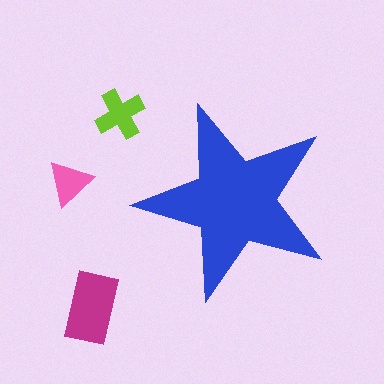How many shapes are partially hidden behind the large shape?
0 shapes are partially hidden.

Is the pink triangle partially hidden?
No, the pink triangle is fully visible.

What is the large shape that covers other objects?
A blue star.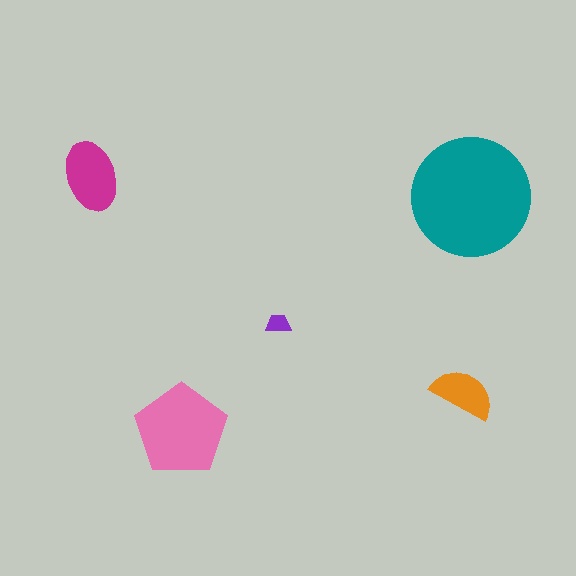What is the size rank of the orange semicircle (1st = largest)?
4th.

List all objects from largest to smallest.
The teal circle, the pink pentagon, the magenta ellipse, the orange semicircle, the purple trapezoid.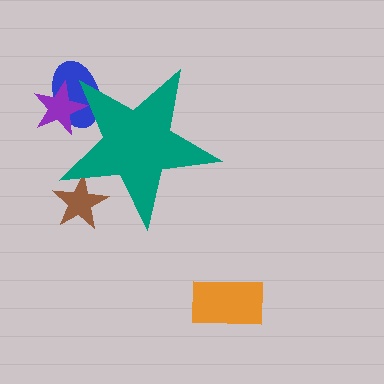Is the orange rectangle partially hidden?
No, the orange rectangle is fully visible.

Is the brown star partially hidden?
Yes, the brown star is partially hidden behind the teal star.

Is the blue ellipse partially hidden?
Yes, the blue ellipse is partially hidden behind the teal star.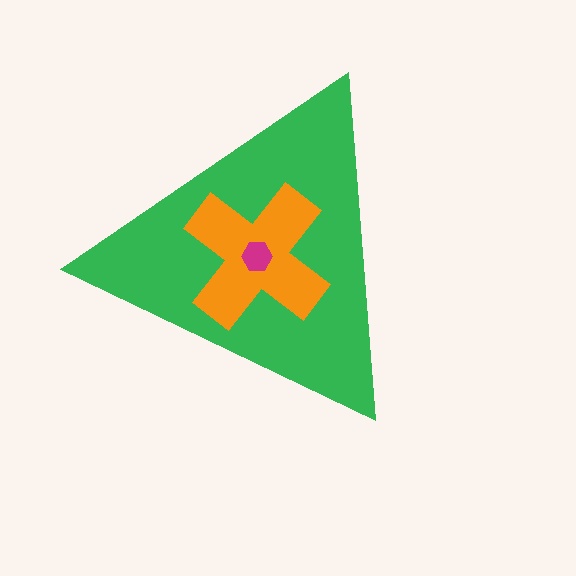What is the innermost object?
The magenta hexagon.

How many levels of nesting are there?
3.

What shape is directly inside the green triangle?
The orange cross.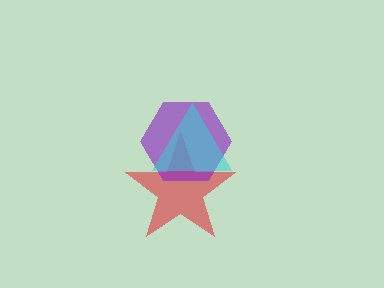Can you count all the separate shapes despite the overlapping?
Yes, there are 3 separate shapes.